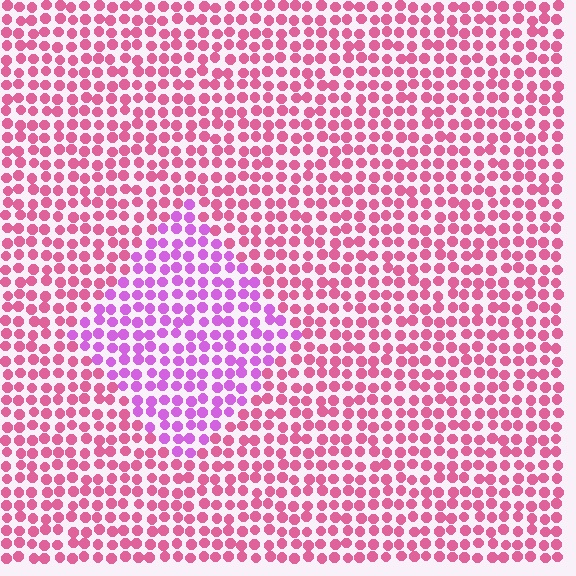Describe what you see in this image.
The image is filled with small pink elements in a uniform arrangement. A diamond-shaped region is visible where the elements are tinted to a slightly different hue, forming a subtle color boundary.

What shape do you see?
I see a diamond.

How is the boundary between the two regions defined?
The boundary is defined purely by a slight shift in hue (about 40 degrees). Spacing, size, and orientation are identical on both sides.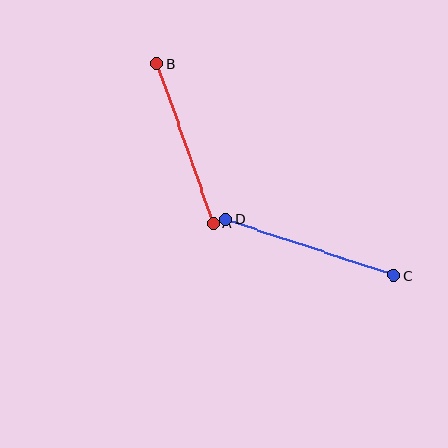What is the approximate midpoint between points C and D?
The midpoint is at approximately (310, 247) pixels.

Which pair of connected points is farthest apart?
Points C and D are farthest apart.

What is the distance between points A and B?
The distance is approximately 169 pixels.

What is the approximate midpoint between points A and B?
The midpoint is at approximately (185, 143) pixels.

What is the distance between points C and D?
The distance is approximately 177 pixels.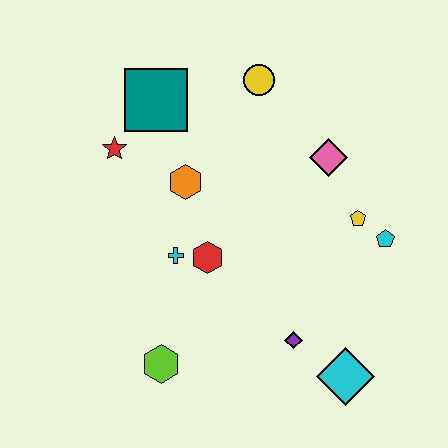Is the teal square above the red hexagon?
Yes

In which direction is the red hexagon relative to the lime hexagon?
The red hexagon is above the lime hexagon.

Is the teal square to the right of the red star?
Yes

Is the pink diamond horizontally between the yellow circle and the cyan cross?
No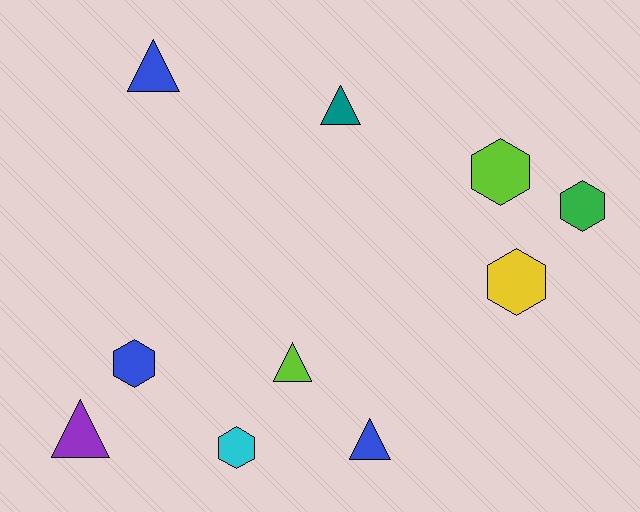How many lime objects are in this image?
There are 2 lime objects.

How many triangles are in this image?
There are 5 triangles.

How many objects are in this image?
There are 10 objects.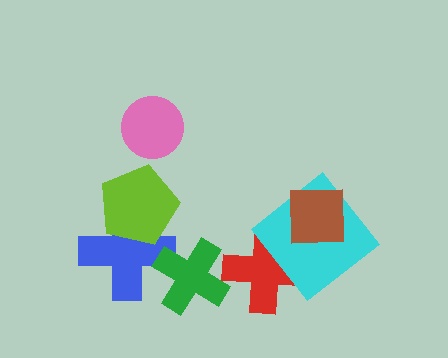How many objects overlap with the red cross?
1 object overlaps with the red cross.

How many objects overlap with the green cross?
1 object overlaps with the green cross.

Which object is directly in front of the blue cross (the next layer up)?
The green cross is directly in front of the blue cross.